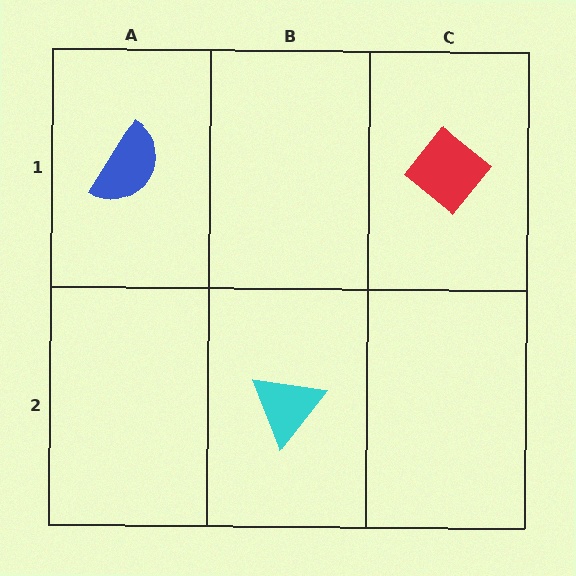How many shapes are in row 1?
2 shapes.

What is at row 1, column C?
A red diamond.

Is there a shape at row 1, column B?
No, that cell is empty.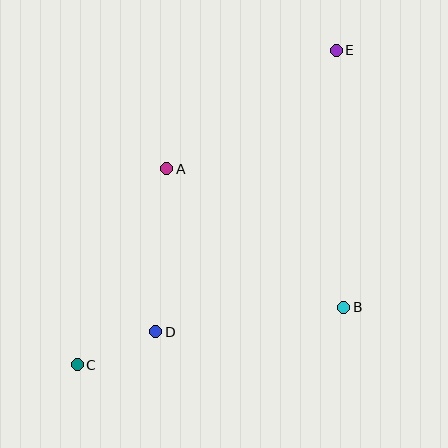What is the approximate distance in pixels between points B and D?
The distance between B and D is approximately 190 pixels.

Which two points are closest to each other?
Points C and D are closest to each other.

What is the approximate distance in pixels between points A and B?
The distance between A and B is approximately 225 pixels.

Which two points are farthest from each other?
Points C and E are farthest from each other.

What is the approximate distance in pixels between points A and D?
The distance between A and D is approximately 163 pixels.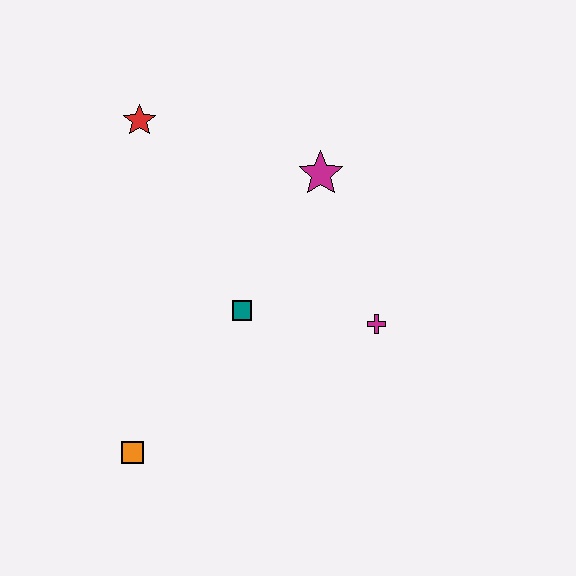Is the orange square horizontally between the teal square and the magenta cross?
No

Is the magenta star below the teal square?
No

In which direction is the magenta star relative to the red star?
The magenta star is to the right of the red star.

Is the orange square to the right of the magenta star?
No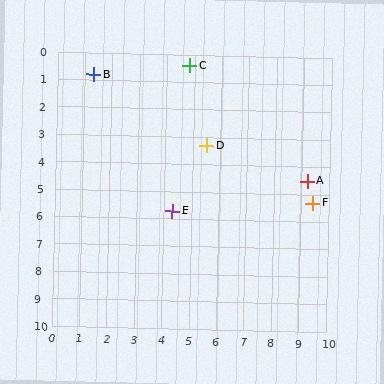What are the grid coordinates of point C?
Point C is at approximately (4.8, 0.4).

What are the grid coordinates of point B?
Point B is at approximately (1.3, 0.8).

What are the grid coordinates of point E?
Point E is at approximately (4.3, 5.7).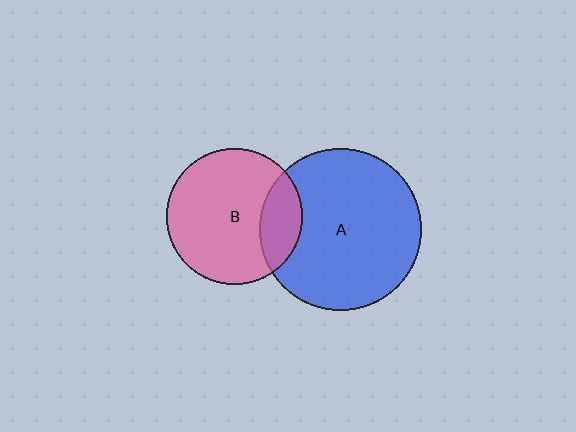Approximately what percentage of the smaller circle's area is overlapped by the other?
Approximately 20%.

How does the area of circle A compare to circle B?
Approximately 1.4 times.